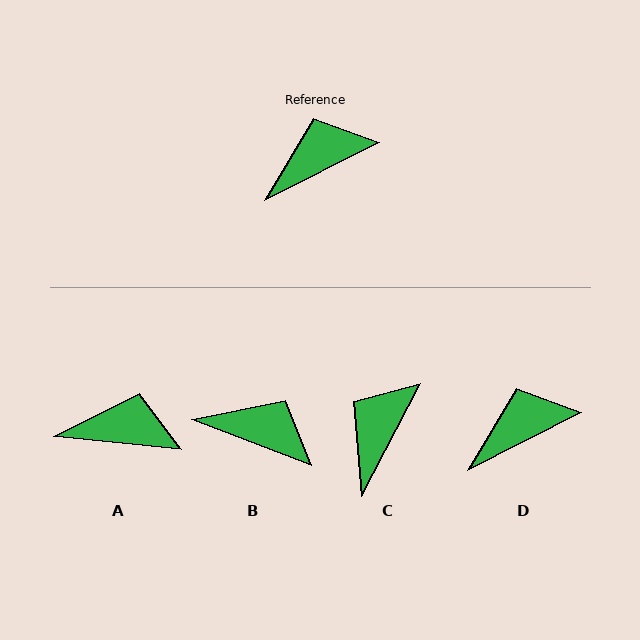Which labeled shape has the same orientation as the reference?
D.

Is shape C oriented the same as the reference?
No, it is off by about 35 degrees.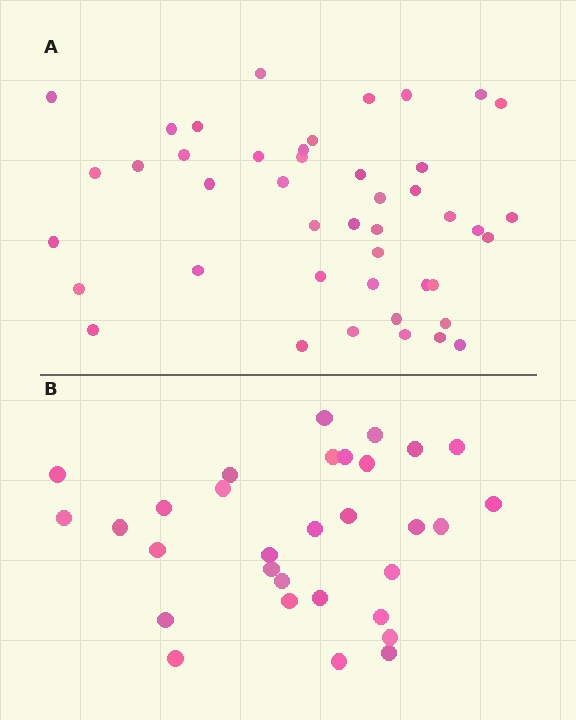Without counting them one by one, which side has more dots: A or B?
Region A (the top region) has more dots.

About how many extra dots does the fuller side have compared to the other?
Region A has approximately 15 more dots than region B.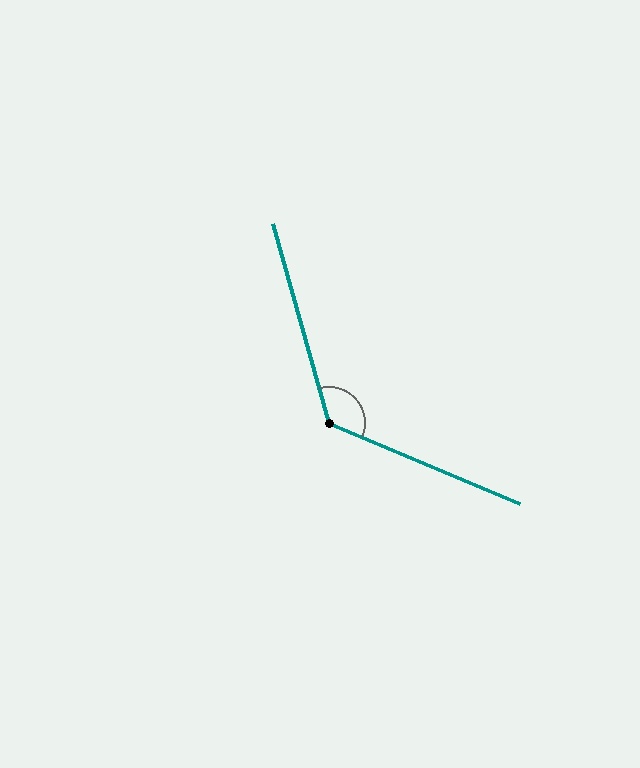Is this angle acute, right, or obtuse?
It is obtuse.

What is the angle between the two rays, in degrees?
Approximately 128 degrees.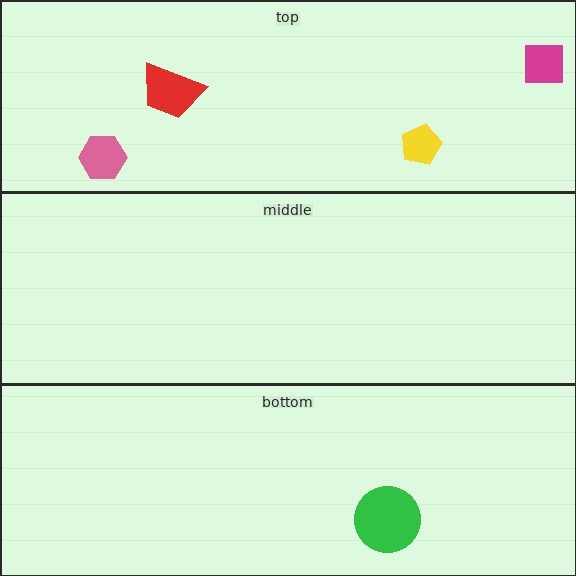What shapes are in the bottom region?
The green circle.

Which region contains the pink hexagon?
The top region.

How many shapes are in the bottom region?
1.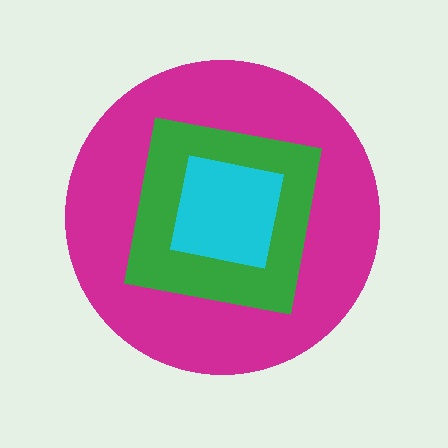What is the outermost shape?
The magenta circle.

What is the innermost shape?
The cyan square.